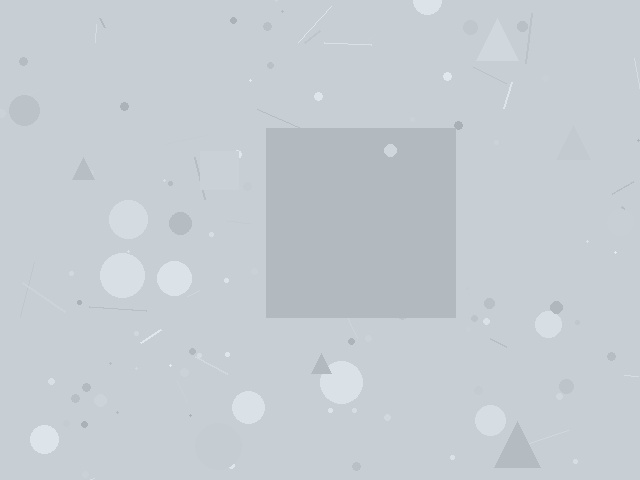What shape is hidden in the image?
A square is hidden in the image.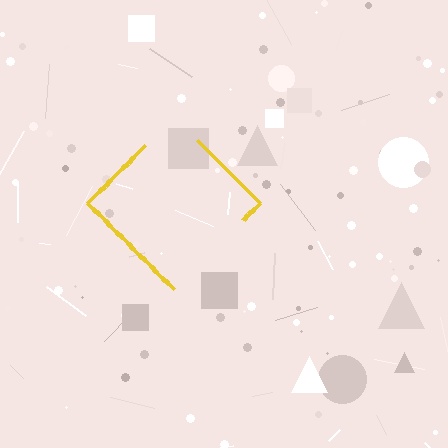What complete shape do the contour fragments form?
The contour fragments form a diamond.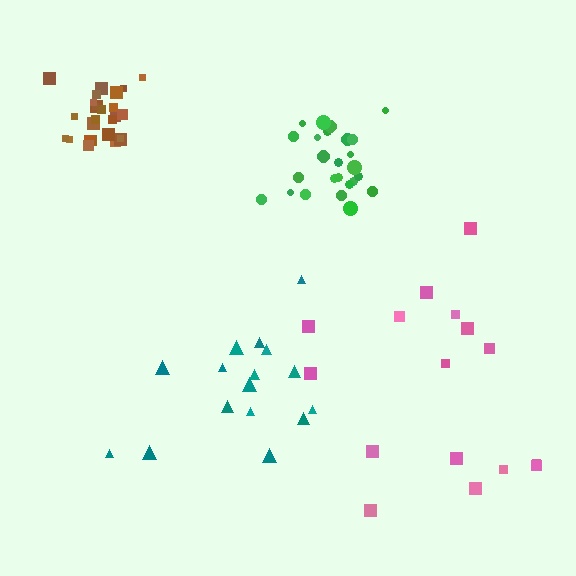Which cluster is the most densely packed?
Brown.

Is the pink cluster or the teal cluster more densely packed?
Teal.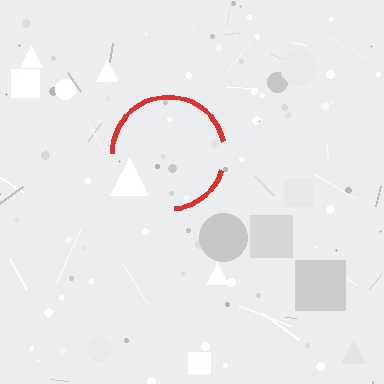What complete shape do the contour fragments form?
The contour fragments form a circle.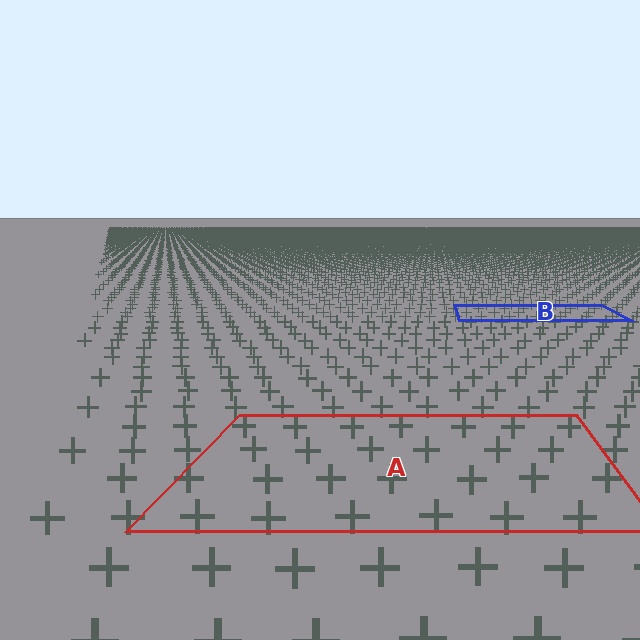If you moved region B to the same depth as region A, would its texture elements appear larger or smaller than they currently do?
They would appear larger. At a closer depth, the same texture elements are projected at a bigger on-screen size.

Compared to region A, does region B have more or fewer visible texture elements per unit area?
Region B has more texture elements per unit area — they are packed more densely because it is farther away.